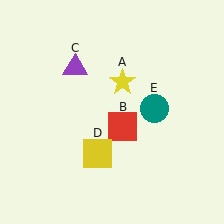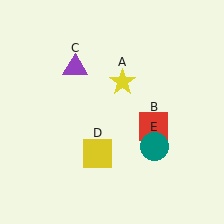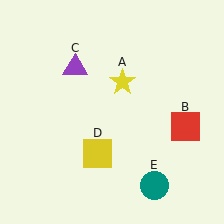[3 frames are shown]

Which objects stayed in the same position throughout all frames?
Yellow star (object A) and purple triangle (object C) and yellow square (object D) remained stationary.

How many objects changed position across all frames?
2 objects changed position: red square (object B), teal circle (object E).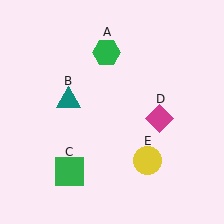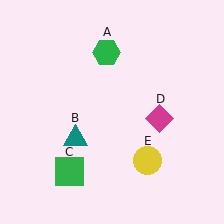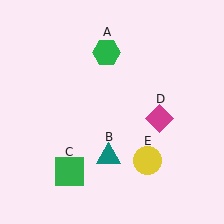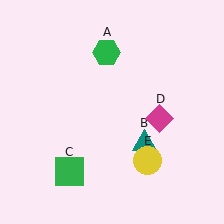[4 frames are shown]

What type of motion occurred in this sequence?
The teal triangle (object B) rotated counterclockwise around the center of the scene.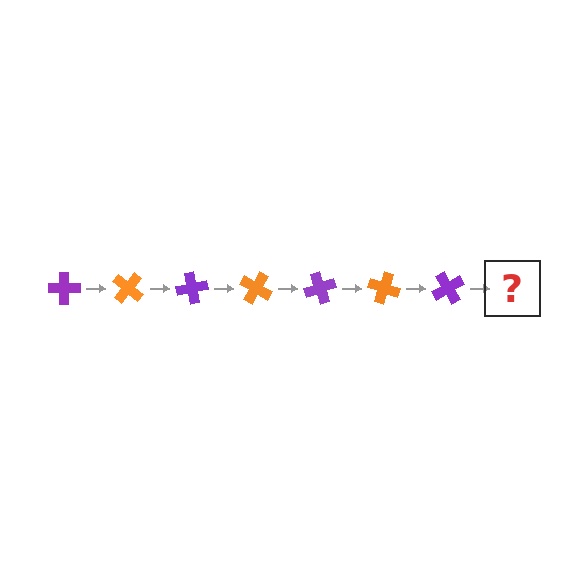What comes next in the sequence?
The next element should be an orange cross, rotated 280 degrees from the start.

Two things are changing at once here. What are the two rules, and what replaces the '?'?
The two rules are that it rotates 40 degrees each step and the color cycles through purple and orange. The '?' should be an orange cross, rotated 280 degrees from the start.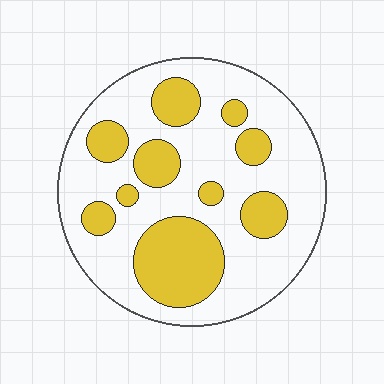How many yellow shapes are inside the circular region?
10.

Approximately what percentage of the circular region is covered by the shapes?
Approximately 30%.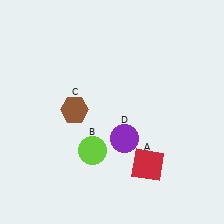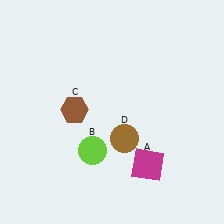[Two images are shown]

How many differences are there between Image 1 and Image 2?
There are 2 differences between the two images.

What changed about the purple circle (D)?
In Image 1, D is purple. In Image 2, it changed to brown.